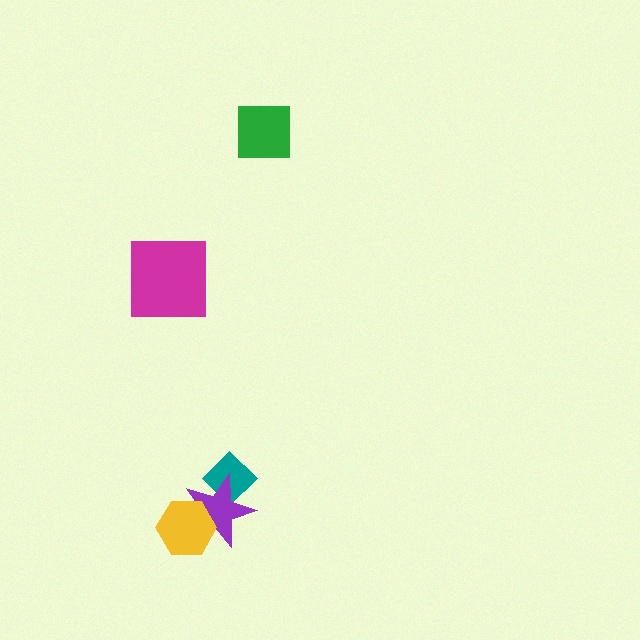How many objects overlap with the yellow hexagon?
1 object overlaps with the yellow hexagon.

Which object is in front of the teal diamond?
The purple star is in front of the teal diamond.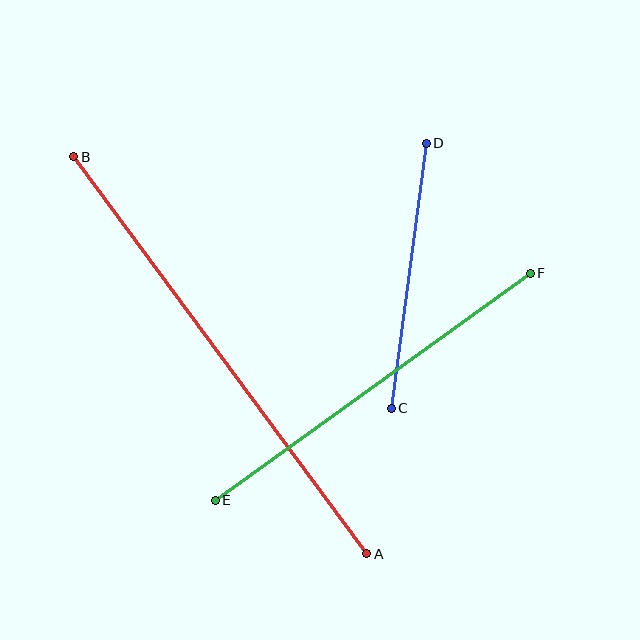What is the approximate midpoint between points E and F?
The midpoint is at approximately (373, 387) pixels.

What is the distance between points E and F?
The distance is approximately 388 pixels.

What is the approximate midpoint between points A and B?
The midpoint is at approximately (220, 355) pixels.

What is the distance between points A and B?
The distance is approximately 494 pixels.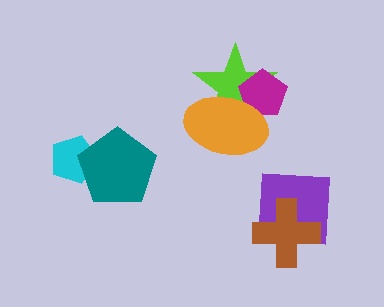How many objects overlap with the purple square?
1 object overlaps with the purple square.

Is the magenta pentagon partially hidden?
Yes, it is partially covered by another shape.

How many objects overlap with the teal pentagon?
1 object overlaps with the teal pentagon.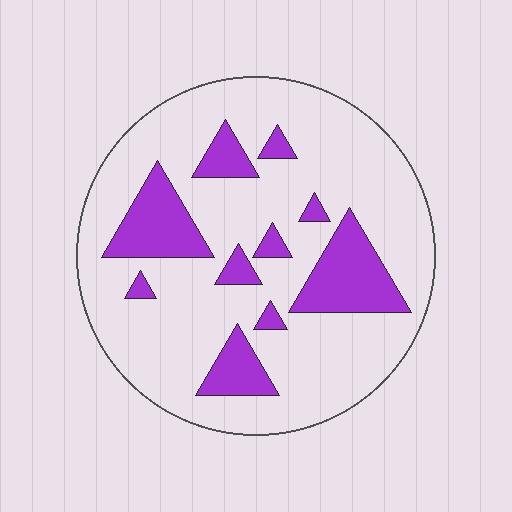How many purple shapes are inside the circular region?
10.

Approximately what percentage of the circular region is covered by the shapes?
Approximately 20%.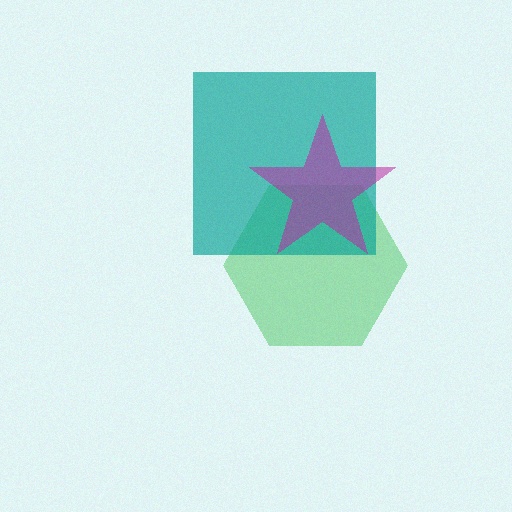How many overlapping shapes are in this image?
There are 3 overlapping shapes in the image.